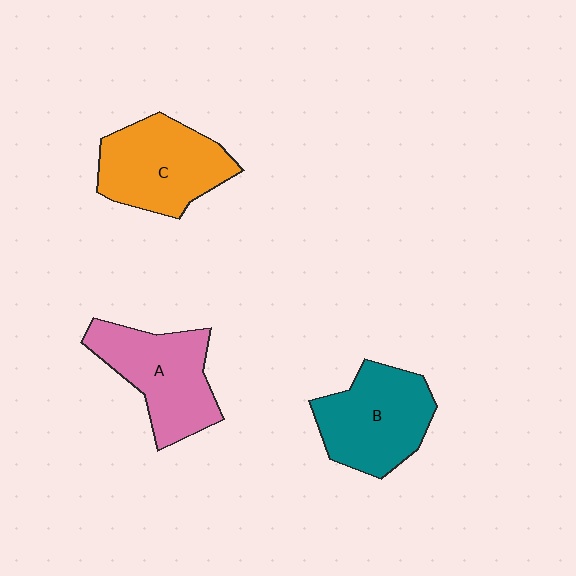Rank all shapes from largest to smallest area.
From largest to smallest: C (orange), B (teal), A (pink).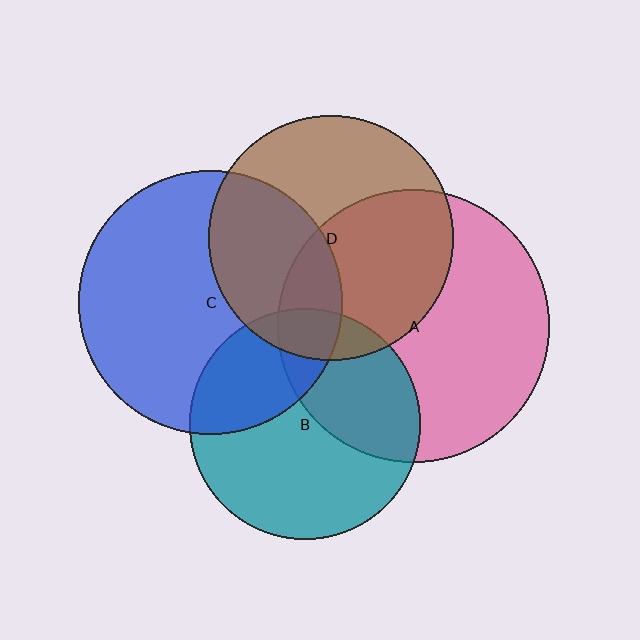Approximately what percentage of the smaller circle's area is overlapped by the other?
Approximately 15%.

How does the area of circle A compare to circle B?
Approximately 1.4 times.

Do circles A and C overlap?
Yes.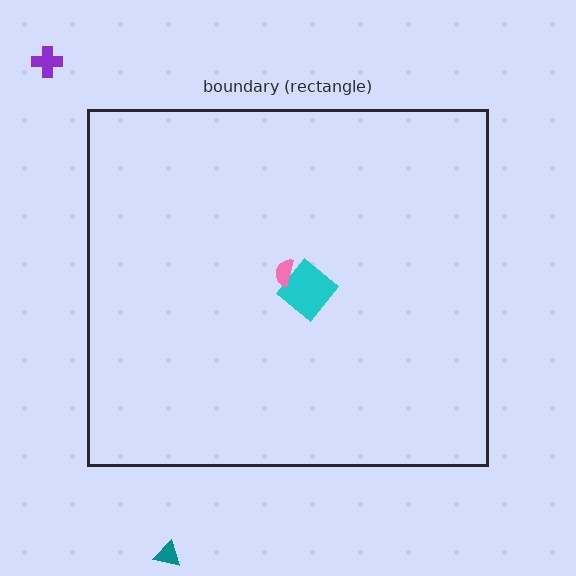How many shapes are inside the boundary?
2 inside, 2 outside.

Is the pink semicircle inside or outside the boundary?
Inside.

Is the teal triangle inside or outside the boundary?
Outside.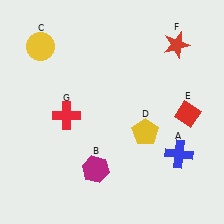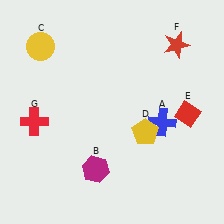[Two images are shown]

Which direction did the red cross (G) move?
The red cross (G) moved left.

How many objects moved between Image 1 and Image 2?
2 objects moved between the two images.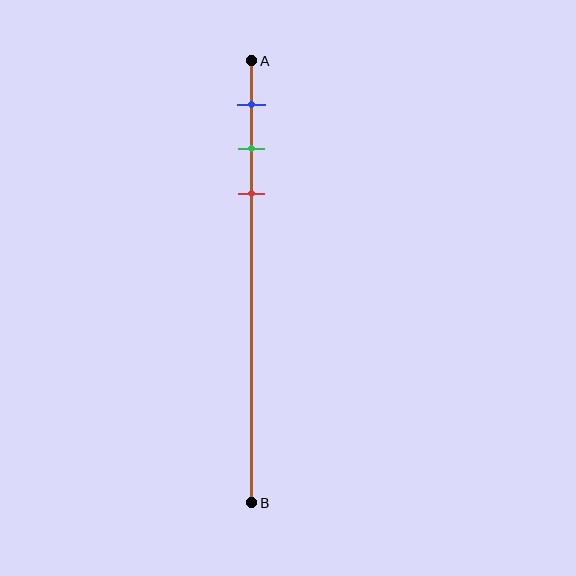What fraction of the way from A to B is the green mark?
The green mark is approximately 20% (0.2) of the way from A to B.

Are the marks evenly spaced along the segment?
Yes, the marks are approximately evenly spaced.